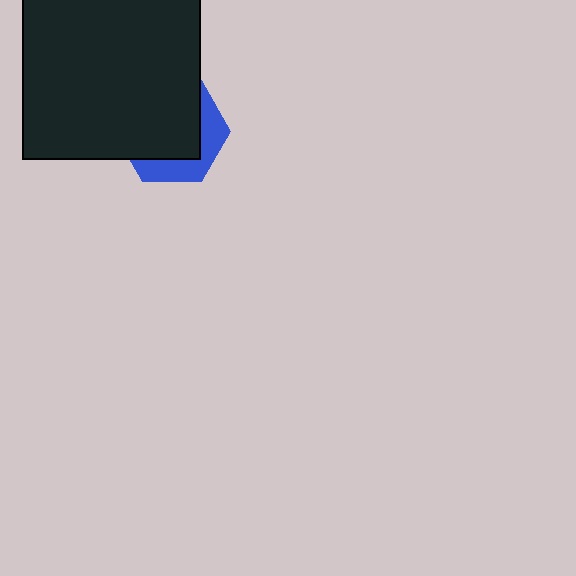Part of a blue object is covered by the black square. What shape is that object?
It is a hexagon.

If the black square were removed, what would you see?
You would see the complete blue hexagon.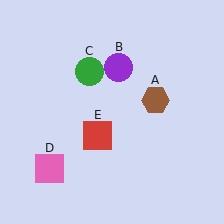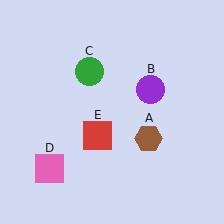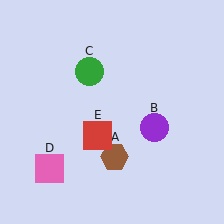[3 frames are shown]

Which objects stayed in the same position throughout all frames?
Green circle (object C) and pink square (object D) and red square (object E) remained stationary.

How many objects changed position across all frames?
2 objects changed position: brown hexagon (object A), purple circle (object B).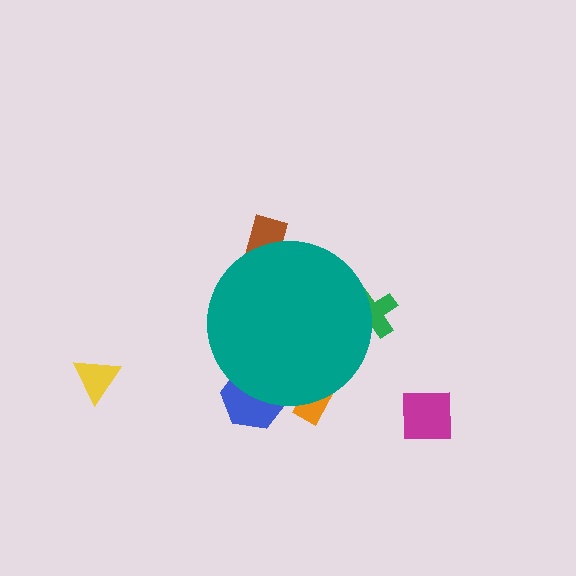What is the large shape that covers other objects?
A teal circle.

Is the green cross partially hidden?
Yes, the green cross is partially hidden behind the teal circle.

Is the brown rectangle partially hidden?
Yes, the brown rectangle is partially hidden behind the teal circle.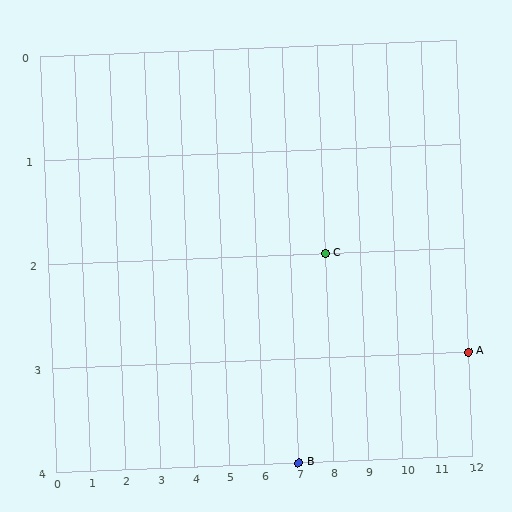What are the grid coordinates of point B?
Point B is at grid coordinates (7, 4).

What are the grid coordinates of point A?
Point A is at grid coordinates (12, 3).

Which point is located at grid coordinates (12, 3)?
Point A is at (12, 3).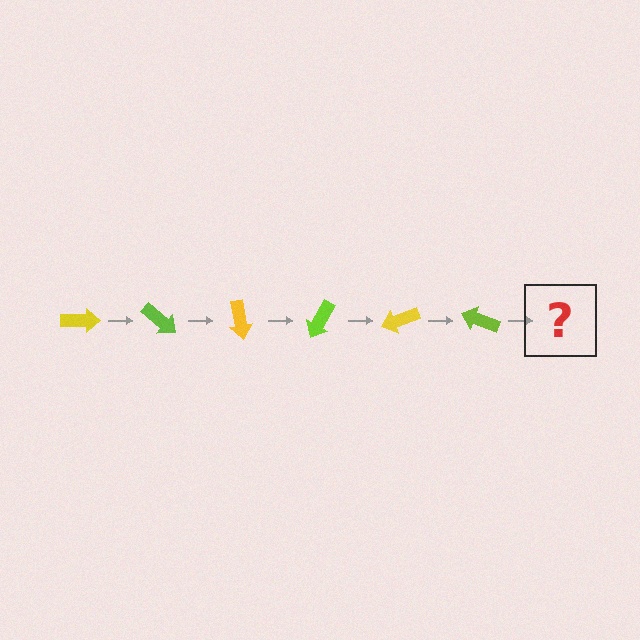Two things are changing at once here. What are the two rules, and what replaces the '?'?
The two rules are that it rotates 40 degrees each step and the color cycles through yellow and lime. The '?' should be a yellow arrow, rotated 240 degrees from the start.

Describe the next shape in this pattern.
It should be a yellow arrow, rotated 240 degrees from the start.